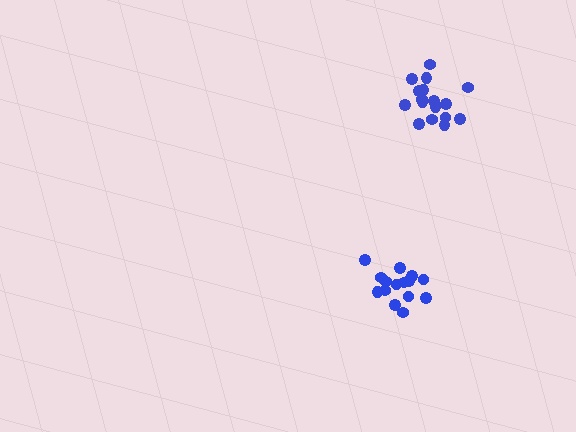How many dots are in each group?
Group 1: 15 dots, Group 2: 17 dots (32 total).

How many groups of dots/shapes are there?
There are 2 groups.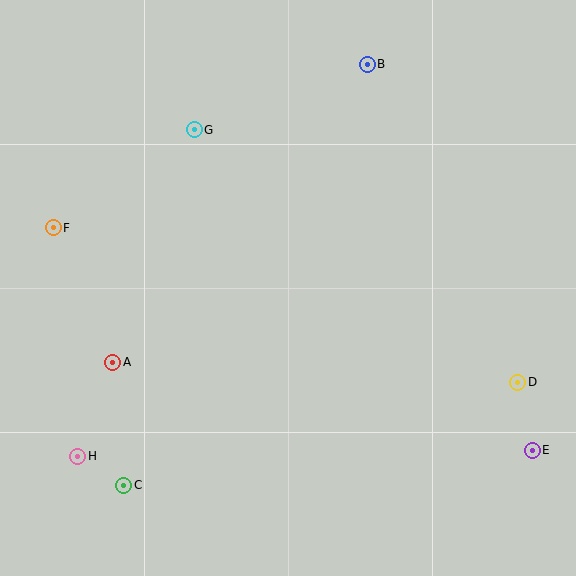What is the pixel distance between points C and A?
The distance between C and A is 123 pixels.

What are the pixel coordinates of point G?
Point G is at (194, 130).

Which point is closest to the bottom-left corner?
Point H is closest to the bottom-left corner.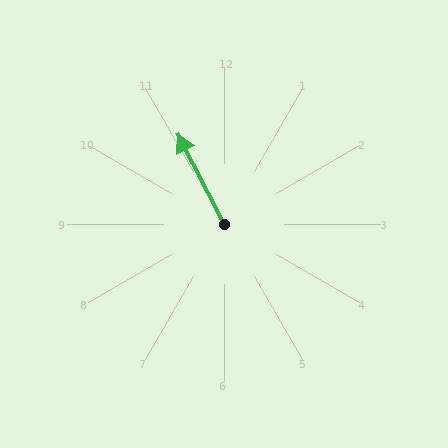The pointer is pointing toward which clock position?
Roughly 11 o'clock.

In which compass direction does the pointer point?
Northwest.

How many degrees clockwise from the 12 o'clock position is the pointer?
Approximately 333 degrees.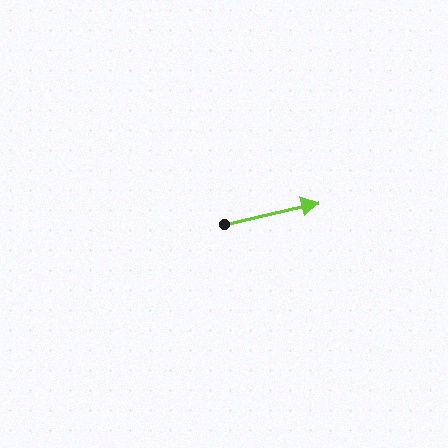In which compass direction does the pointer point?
East.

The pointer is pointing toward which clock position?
Roughly 3 o'clock.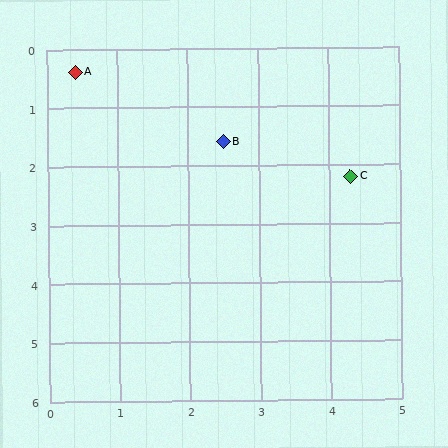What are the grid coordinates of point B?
Point B is at approximately (2.5, 1.6).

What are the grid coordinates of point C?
Point C is at approximately (4.3, 2.2).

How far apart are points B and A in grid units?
Points B and A are about 2.4 grid units apart.